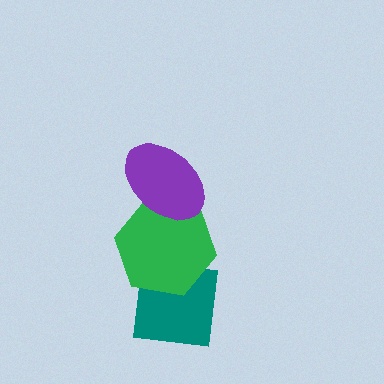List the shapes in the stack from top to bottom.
From top to bottom: the purple ellipse, the green hexagon, the teal square.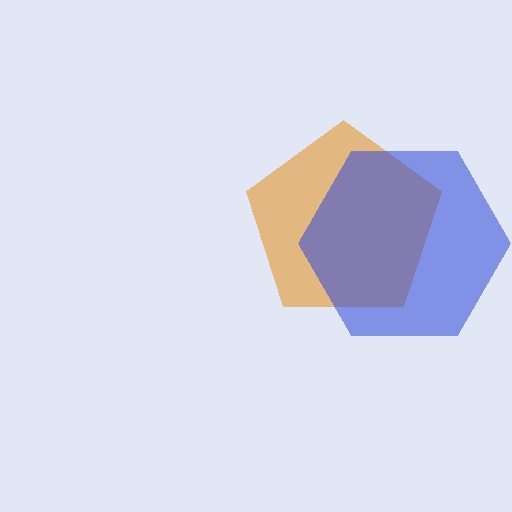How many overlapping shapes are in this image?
There are 2 overlapping shapes in the image.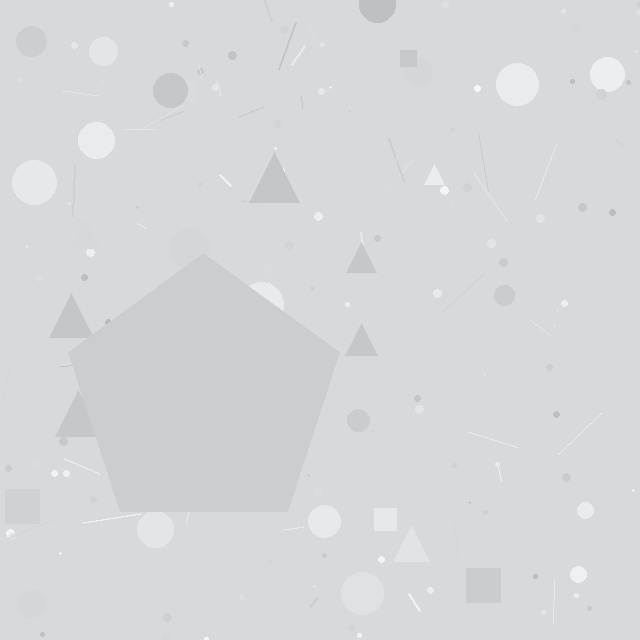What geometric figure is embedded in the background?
A pentagon is embedded in the background.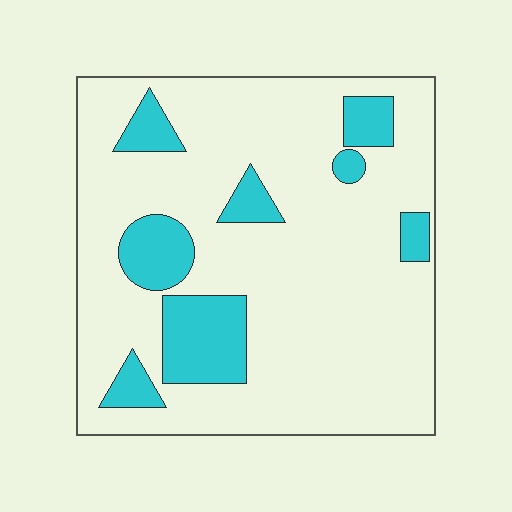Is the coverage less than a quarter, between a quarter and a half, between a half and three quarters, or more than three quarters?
Less than a quarter.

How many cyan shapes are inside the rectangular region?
8.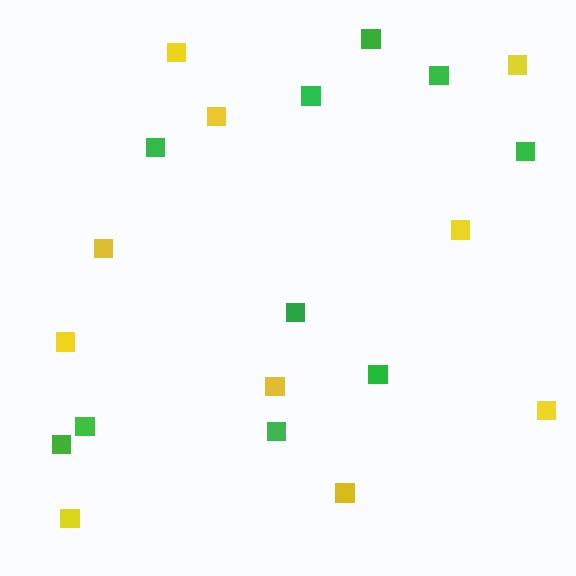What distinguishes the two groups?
There are 2 groups: one group of green squares (10) and one group of yellow squares (10).